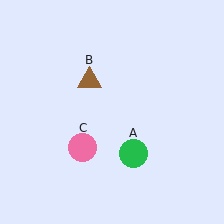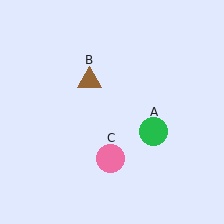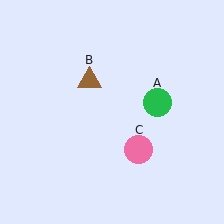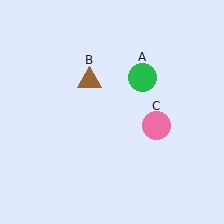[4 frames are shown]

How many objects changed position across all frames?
2 objects changed position: green circle (object A), pink circle (object C).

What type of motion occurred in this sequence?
The green circle (object A), pink circle (object C) rotated counterclockwise around the center of the scene.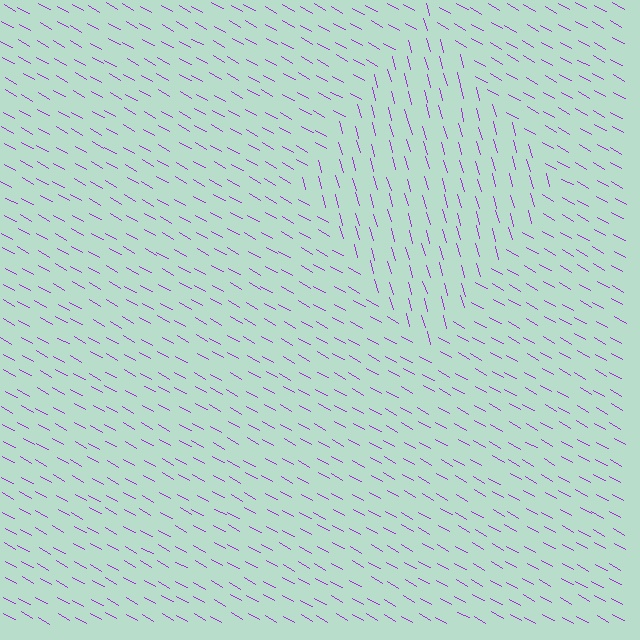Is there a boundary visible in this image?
Yes, there is a texture boundary formed by a change in line orientation.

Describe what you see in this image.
The image is filled with small purple line segments. A diamond region in the image has lines oriented differently from the surrounding lines, creating a visible texture boundary.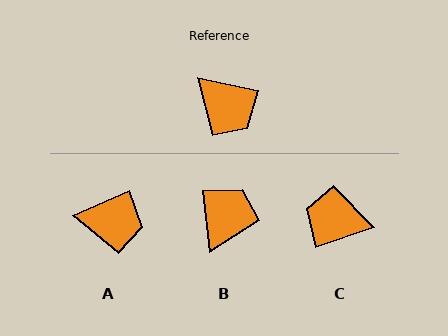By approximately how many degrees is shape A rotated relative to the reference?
Approximately 35 degrees counter-clockwise.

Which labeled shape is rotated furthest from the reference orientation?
C, about 150 degrees away.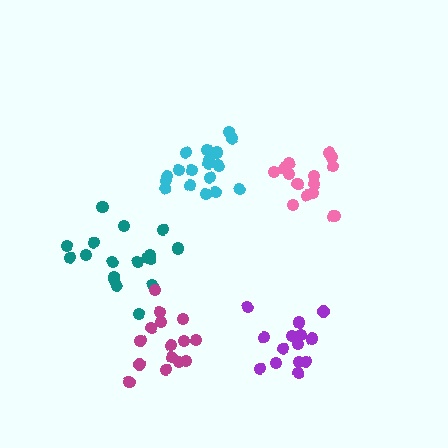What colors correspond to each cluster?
The clusters are colored: pink, teal, magenta, cyan, purple.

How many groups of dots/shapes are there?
There are 5 groups.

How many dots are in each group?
Group 1: 15 dots, Group 2: 18 dots, Group 3: 15 dots, Group 4: 18 dots, Group 5: 15 dots (81 total).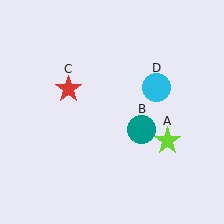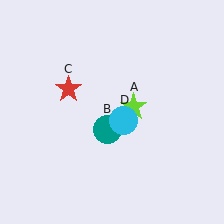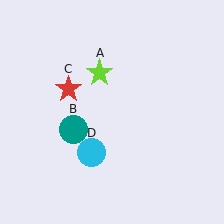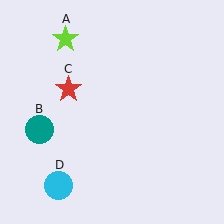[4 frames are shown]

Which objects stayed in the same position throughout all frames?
Red star (object C) remained stationary.